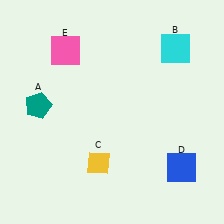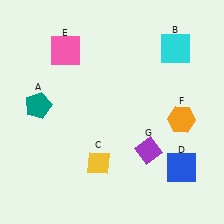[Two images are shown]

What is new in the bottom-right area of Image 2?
A purple diamond (G) was added in the bottom-right area of Image 2.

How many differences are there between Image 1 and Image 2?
There are 2 differences between the two images.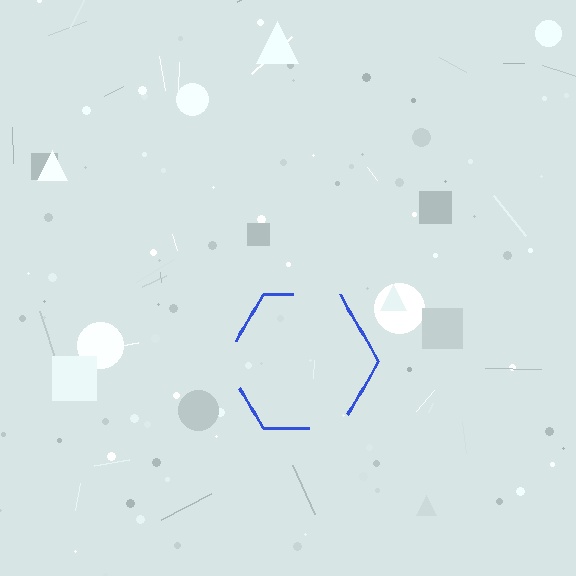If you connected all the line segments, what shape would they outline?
They would outline a hexagon.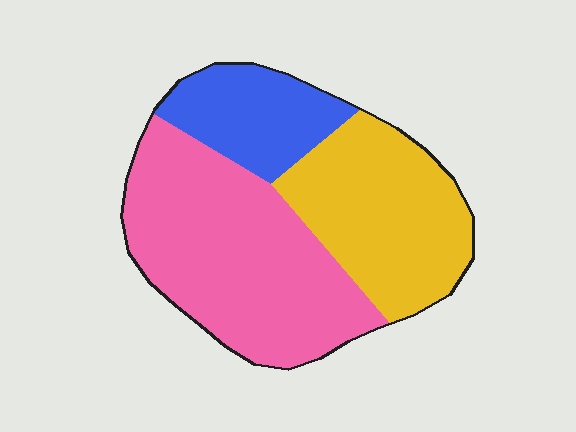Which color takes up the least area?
Blue, at roughly 20%.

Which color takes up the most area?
Pink, at roughly 50%.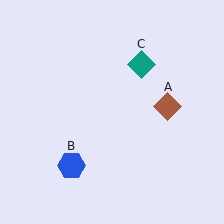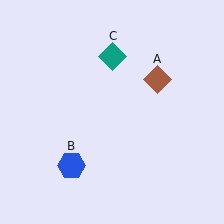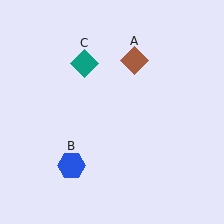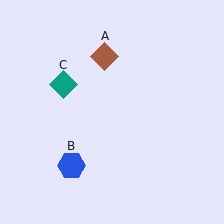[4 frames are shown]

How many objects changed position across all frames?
2 objects changed position: brown diamond (object A), teal diamond (object C).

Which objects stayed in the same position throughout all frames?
Blue hexagon (object B) remained stationary.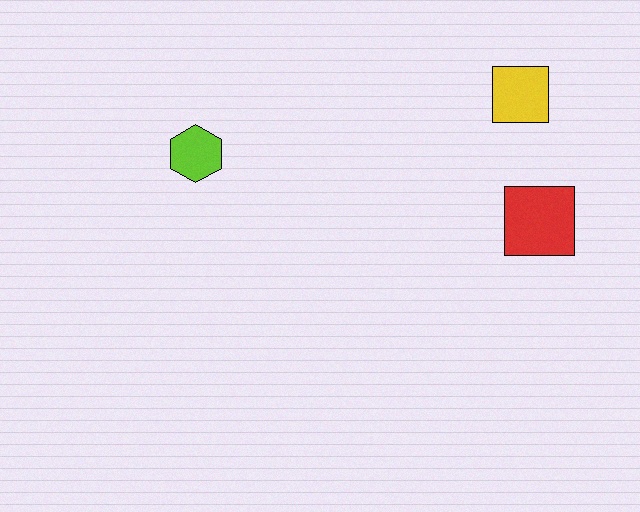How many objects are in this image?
There are 3 objects.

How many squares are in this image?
There are 2 squares.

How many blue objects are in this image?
There are no blue objects.